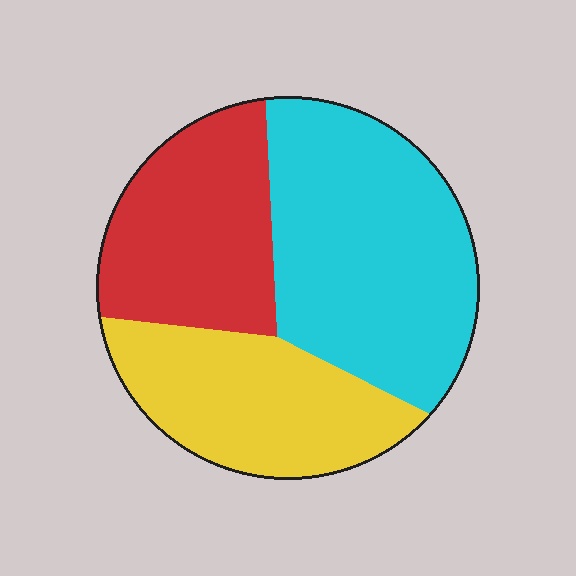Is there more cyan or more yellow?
Cyan.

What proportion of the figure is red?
Red covers roughly 30% of the figure.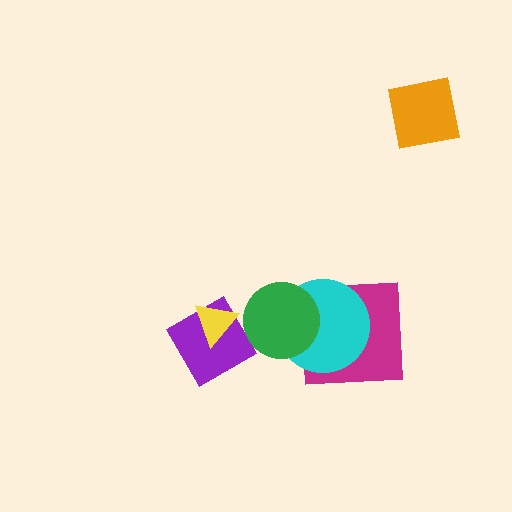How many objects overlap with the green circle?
3 objects overlap with the green circle.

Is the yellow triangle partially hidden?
No, no other shape covers it.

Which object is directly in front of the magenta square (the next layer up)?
The cyan circle is directly in front of the magenta square.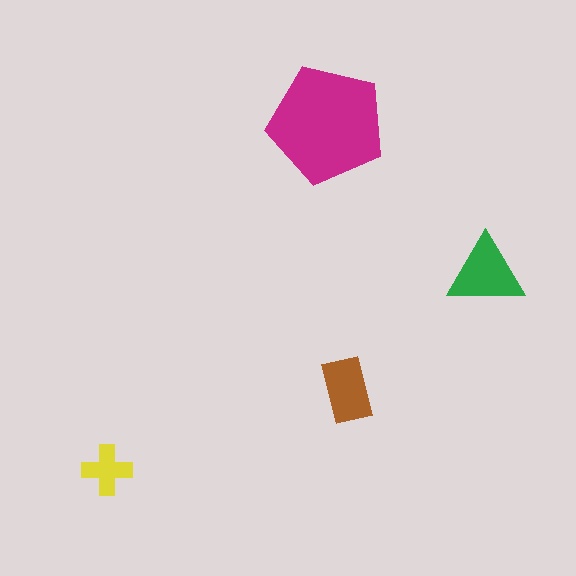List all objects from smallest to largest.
The yellow cross, the brown rectangle, the green triangle, the magenta pentagon.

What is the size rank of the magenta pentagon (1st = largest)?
1st.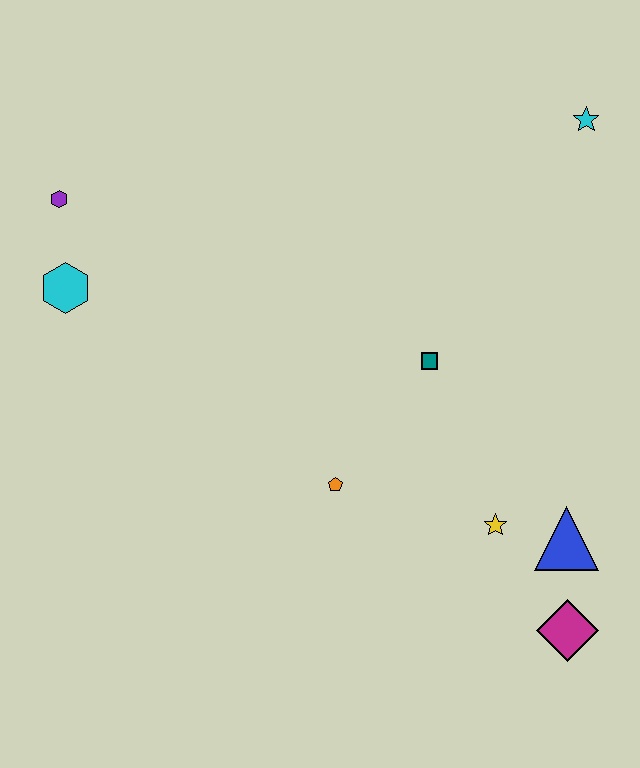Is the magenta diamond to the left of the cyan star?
Yes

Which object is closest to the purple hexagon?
The cyan hexagon is closest to the purple hexagon.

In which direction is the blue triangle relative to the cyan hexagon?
The blue triangle is to the right of the cyan hexagon.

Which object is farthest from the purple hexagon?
The magenta diamond is farthest from the purple hexagon.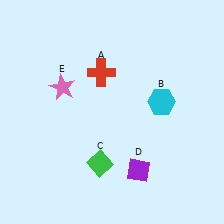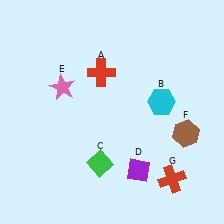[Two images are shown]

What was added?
A brown hexagon (F), a red cross (G) were added in Image 2.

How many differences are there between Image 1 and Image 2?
There are 2 differences between the two images.